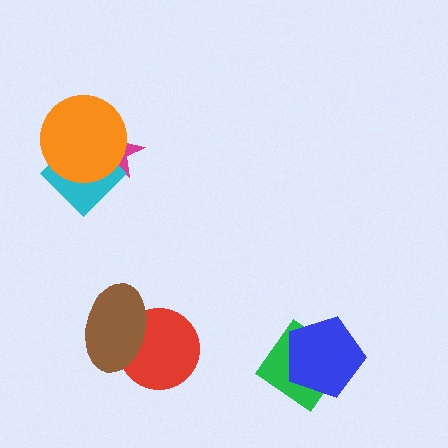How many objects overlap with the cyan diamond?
2 objects overlap with the cyan diamond.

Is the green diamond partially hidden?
Yes, it is partially covered by another shape.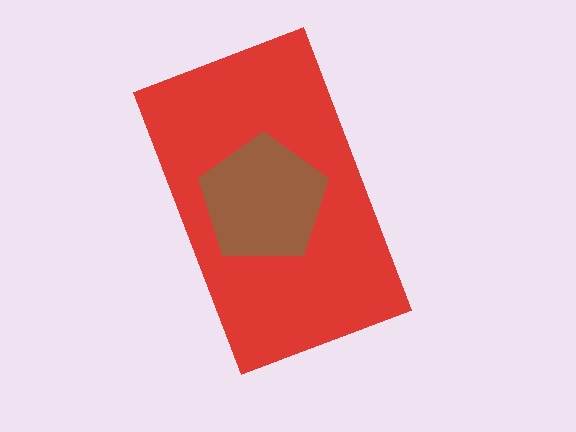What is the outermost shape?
The red rectangle.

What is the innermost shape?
The brown pentagon.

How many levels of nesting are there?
2.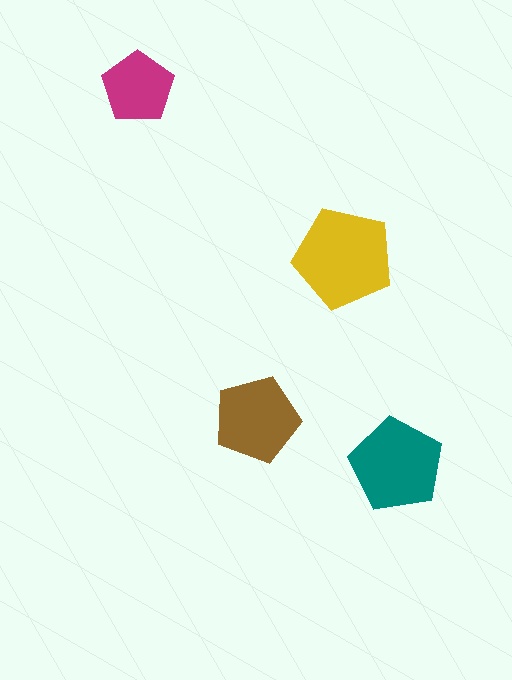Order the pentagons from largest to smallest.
the yellow one, the teal one, the brown one, the magenta one.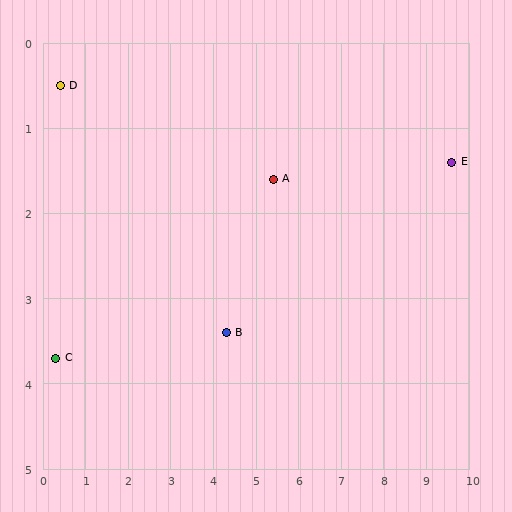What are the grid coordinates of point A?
Point A is at approximately (5.4, 1.6).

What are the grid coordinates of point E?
Point E is at approximately (9.6, 1.4).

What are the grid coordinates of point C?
Point C is at approximately (0.3, 3.7).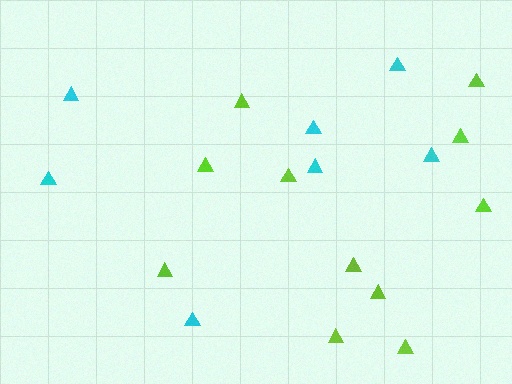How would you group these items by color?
There are 2 groups: one group of cyan triangles (7) and one group of lime triangles (11).